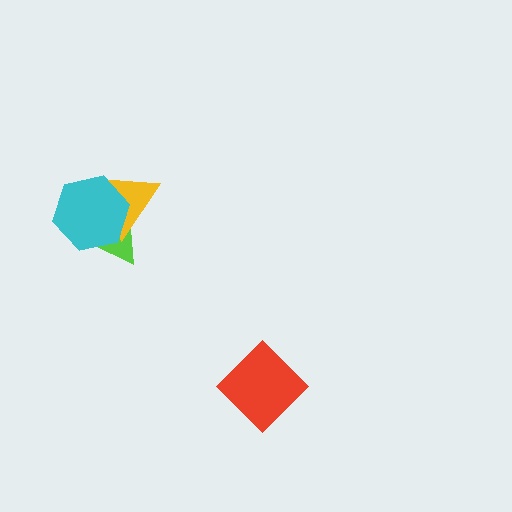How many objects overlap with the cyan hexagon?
2 objects overlap with the cyan hexagon.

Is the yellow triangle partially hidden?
Yes, it is partially covered by another shape.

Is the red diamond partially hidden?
No, no other shape covers it.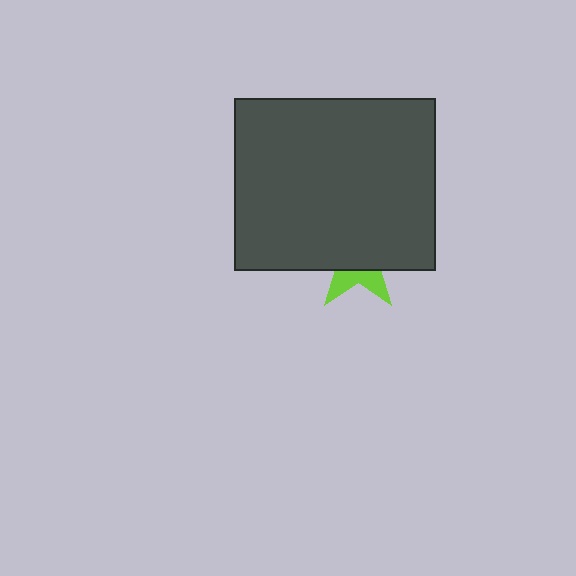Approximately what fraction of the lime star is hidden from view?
Roughly 69% of the lime star is hidden behind the dark gray rectangle.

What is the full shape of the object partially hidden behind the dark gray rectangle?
The partially hidden object is a lime star.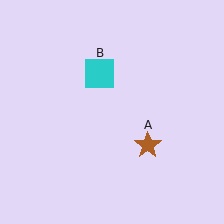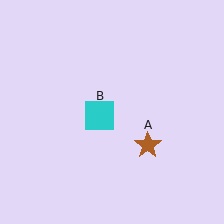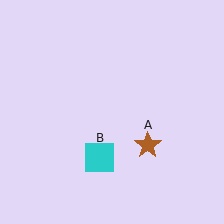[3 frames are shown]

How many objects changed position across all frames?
1 object changed position: cyan square (object B).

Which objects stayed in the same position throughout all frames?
Brown star (object A) remained stationary.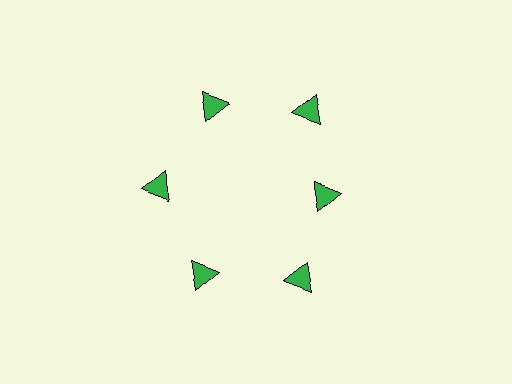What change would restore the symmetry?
The symmetry would be restored by moving it outward, back onto the ring so that all 6 triangles sit at equal angles and equal distance from the center.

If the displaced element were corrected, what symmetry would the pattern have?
It would have 6-fold rotational symmetry — the pattern would map onto itself every 60 degrees.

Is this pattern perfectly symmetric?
No. The 6 green triangles are arranged in a ring, but one element near the 3 o'clock position is pulled inward toward the center, breaking the 6-fold rotational symmetry.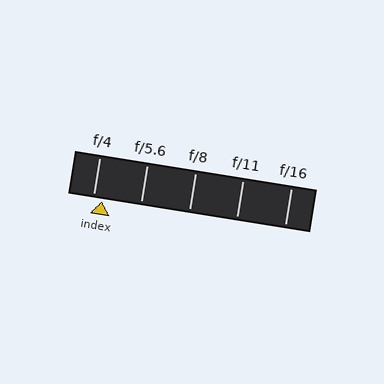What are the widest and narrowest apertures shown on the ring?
The widest aperture shown is f/4 and the narrowest is f/16.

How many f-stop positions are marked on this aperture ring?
There are 5 f-stop positions marked.